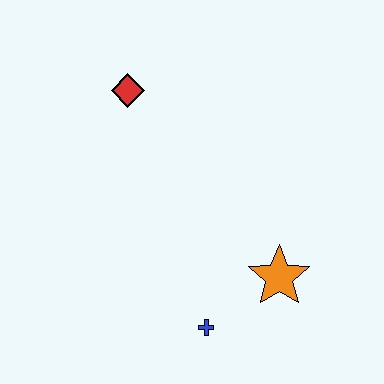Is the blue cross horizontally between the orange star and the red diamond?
Yes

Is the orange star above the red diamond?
No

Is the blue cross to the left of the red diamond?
No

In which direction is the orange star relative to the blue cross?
The orange star is to the right of the blue cross.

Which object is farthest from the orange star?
The red diamond is farthest from the orange star.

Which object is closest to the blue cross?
The orange star is closest to the blue cross.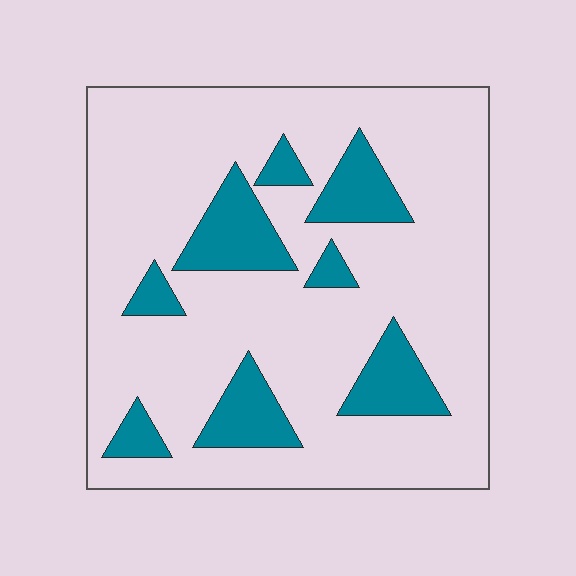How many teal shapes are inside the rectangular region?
8.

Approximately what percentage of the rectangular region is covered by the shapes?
Approximately 20%.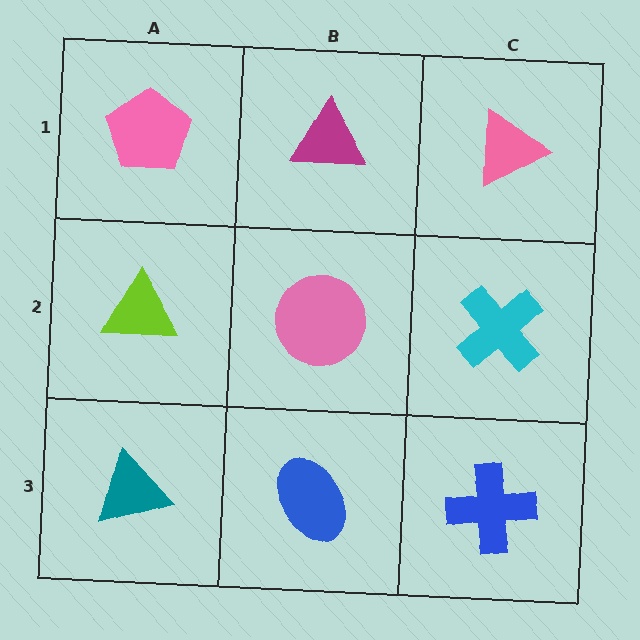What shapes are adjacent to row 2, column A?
A pink pentagon (row 1, column A), a teal triangle (row 3, column A), a pink circle (row 2, column B).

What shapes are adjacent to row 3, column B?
A pink circle (row 2, column B), a teal triangle (row 3, column A), a blue cross (row 3, column C).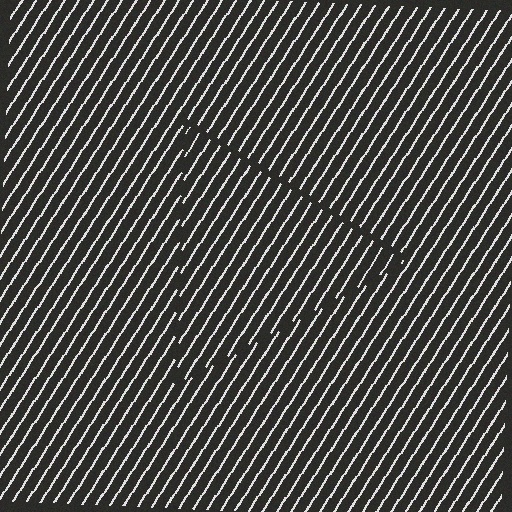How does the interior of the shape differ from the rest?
The interior of the shape contains the same grating, shifted by half a period — the contour is defined by the phase discontinuity where line-ends from the inner and outer gratings abut.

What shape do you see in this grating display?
An illusory triangle. The interior of the shape contains the same grating, shifted by half a period — the contour is defined by the phase discontinuity where line-ends from the inner and outer gratings abut.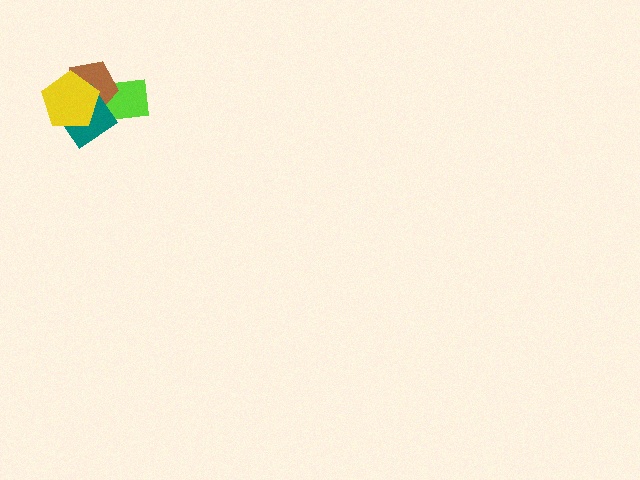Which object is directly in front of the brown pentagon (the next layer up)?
The teal diamond is directly in front of the brown pentagon.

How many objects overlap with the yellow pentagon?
3 objects overlap with the yellow pentagon.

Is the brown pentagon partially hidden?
Yes, it is partially covered by another shape.